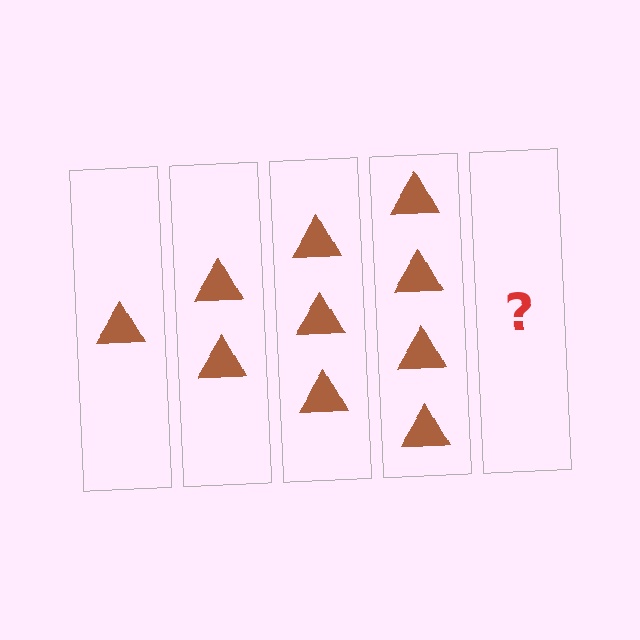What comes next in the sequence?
The next element should be 5 triangles.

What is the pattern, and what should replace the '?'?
The pattern is that each step adds one more triangle. The '?' should be 5 triangles.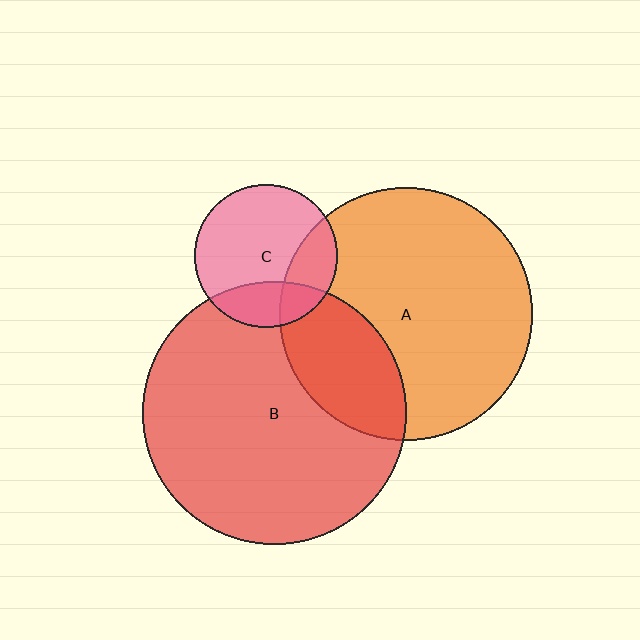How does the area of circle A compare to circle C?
Approximately 3.1 times.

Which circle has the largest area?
Circle B (red).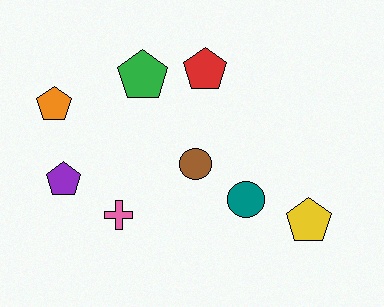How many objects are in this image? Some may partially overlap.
There are 8 objects.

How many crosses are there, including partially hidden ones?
There is 1 cross.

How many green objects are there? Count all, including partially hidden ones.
There is 1 green object.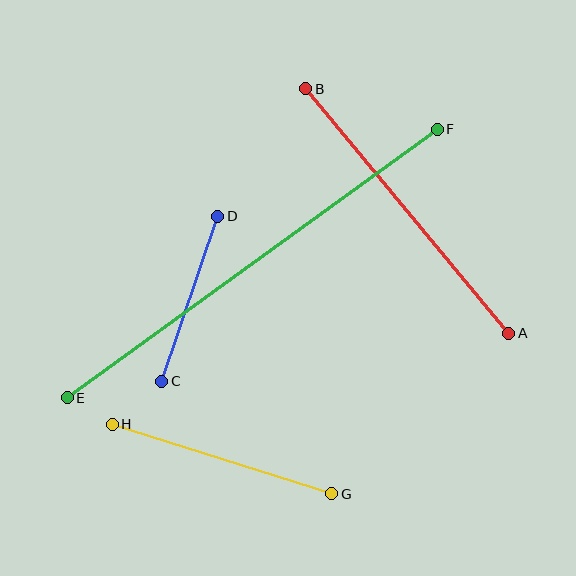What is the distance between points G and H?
The distance is approximately 230 pixels.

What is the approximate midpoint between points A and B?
The midpoint is at approximately (407, 211) pixels.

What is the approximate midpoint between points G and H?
The midpoint is at approximately (222, 459) pixels.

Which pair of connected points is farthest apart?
Points E and F are farthest apart.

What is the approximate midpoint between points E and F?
The midpoint is at approximately (252, 263) pixels.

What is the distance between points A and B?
The distance is approximately 318 pixels.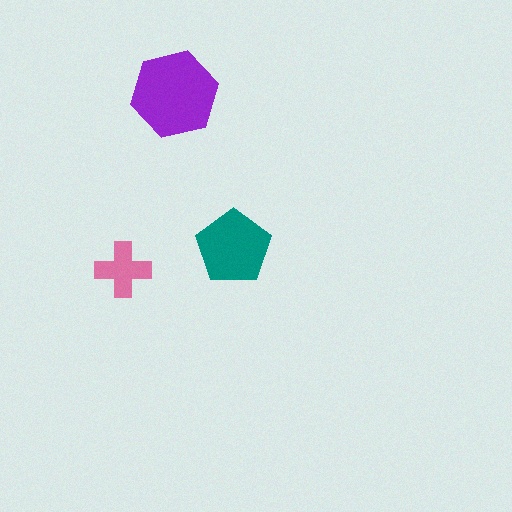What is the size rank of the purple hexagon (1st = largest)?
1st.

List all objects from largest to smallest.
The purple hexagon, the teal pentagon, the pink cross.